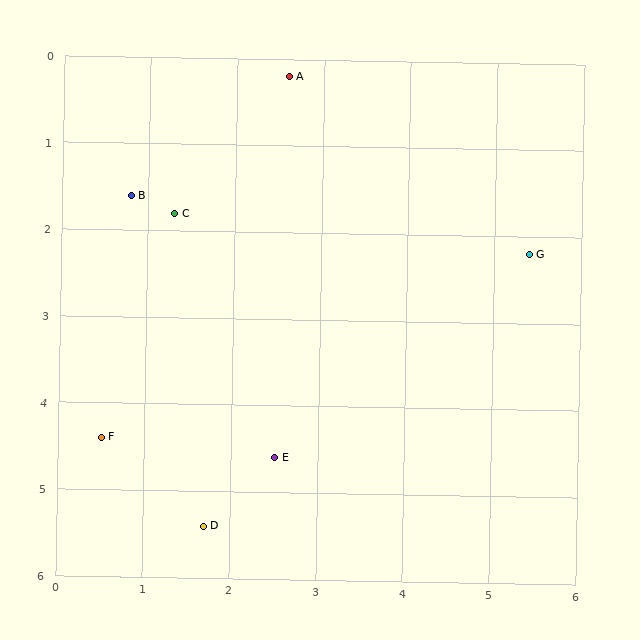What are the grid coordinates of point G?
Point G is at approximately (5.4, 2.2).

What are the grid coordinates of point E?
Point E is at approximately (2.5, 4.6).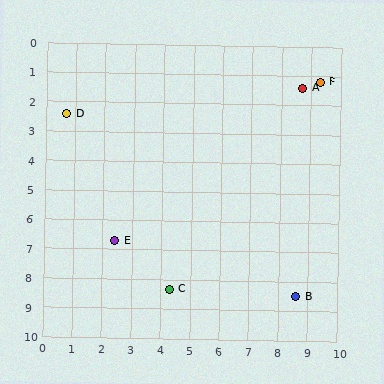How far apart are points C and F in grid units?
Points C and F are about 8.7 grid units apart.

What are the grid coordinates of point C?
Point C is at approximately (4.3, 8.3).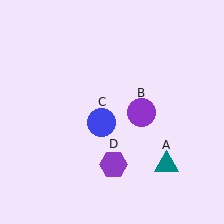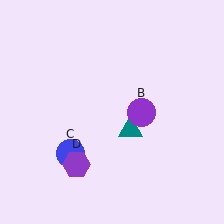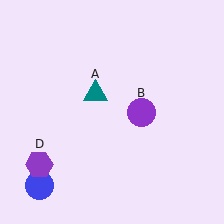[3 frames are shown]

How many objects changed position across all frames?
3 objects changed position: teal triangle (object A), blue circle (object C), purple hexagon (object D).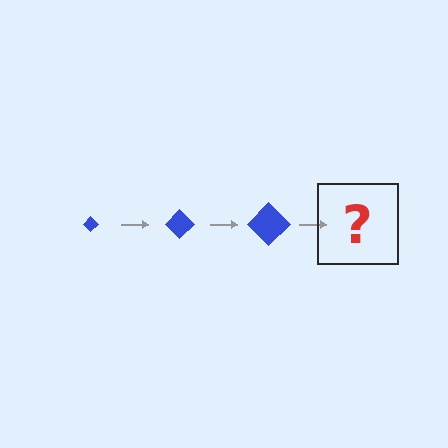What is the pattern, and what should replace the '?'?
The pattern is that the diamond gets progressively larger each step. The '?' should be a blue diamond, larger than the previous one.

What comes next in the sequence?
The next element should be a blue diamond, larger than the previous one.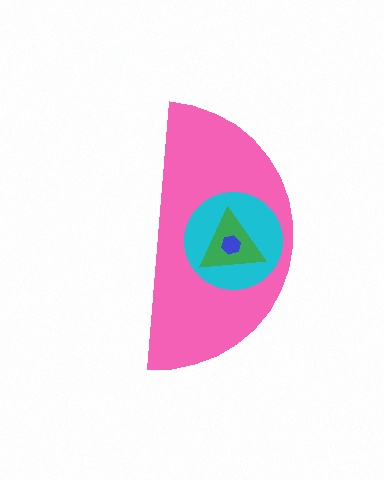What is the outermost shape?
The pink semicircle.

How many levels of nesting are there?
4.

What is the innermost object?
The blue hexagon.